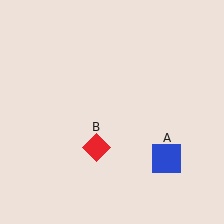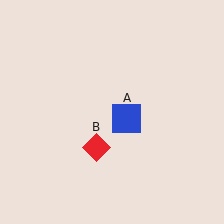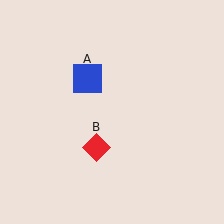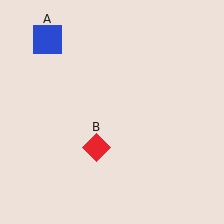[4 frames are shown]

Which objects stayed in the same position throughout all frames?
Red diamond (object B) remained stationary.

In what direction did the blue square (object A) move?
The blue square (object A) moved up and to the left.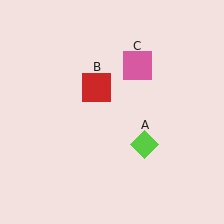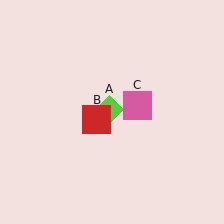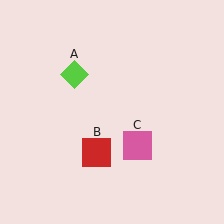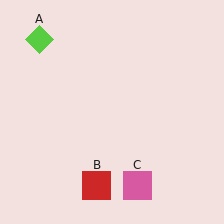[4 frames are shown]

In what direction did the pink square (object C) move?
The pink square (object C) moved down.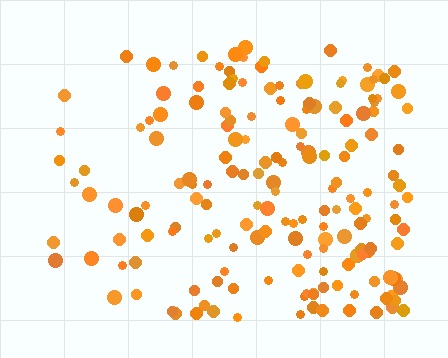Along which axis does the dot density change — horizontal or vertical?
Horizontal.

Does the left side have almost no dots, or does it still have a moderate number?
Still a moderate number, just noticeably fewer than the right.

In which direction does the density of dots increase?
From left to right, with the right side densest.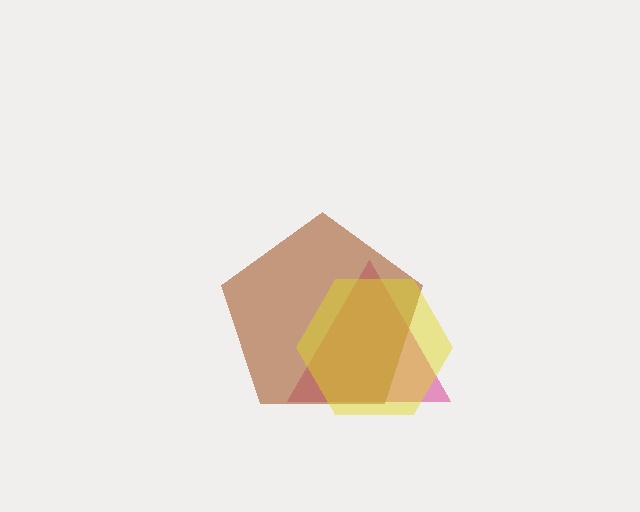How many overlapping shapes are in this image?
There are 3 overlapping shapes in the image.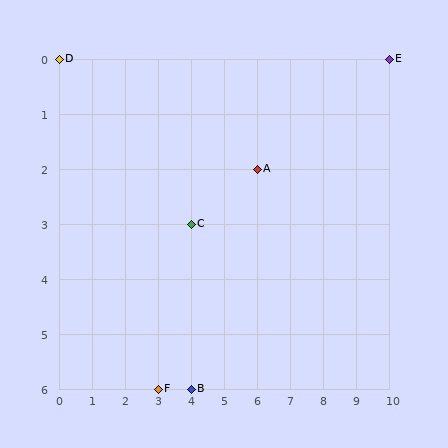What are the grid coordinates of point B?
Point B is at grid coordinates (4, 6).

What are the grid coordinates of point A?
Point A is at grid coordinates (6, 2).